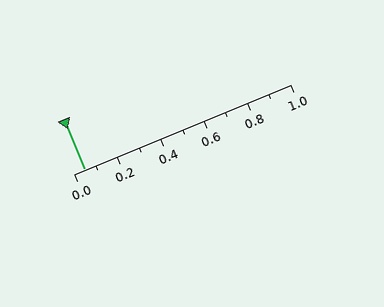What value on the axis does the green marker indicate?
The marker indicates approximately 0.05.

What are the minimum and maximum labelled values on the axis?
The axis runs from 0.0 to 1.0.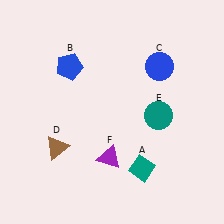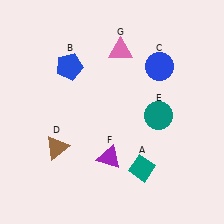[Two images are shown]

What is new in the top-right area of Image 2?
A pink triangle (G) was added in the top-right area of Image 2.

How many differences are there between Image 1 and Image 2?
There is 1 difference between the two images.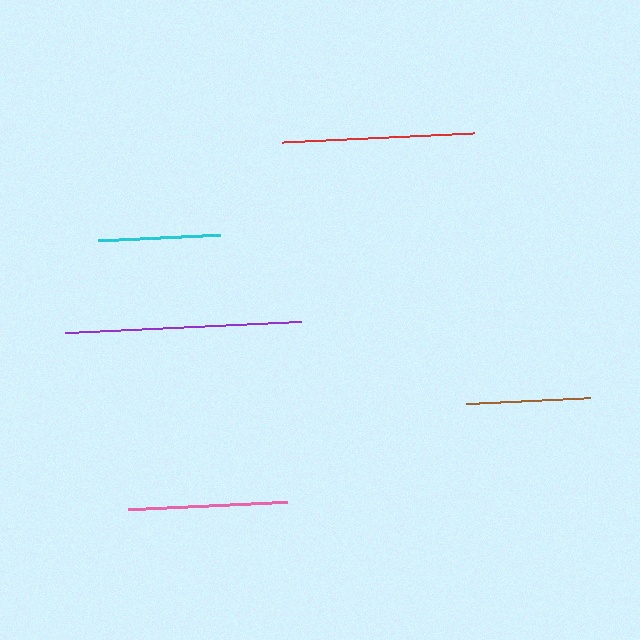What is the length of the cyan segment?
The cyan segment is approximately 122 pixels long.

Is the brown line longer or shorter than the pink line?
The pink line is longer than the brown line.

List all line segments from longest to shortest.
From longest to shortest: purple, red, pink, brown, cyan.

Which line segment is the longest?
The purple line is the longest at approximately 235 pixels.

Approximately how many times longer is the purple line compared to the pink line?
The purple line is approximately 1.5 times the length of the pink line.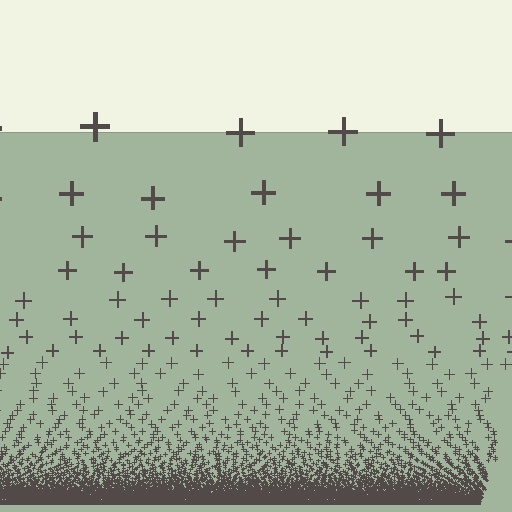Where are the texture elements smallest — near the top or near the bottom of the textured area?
Near the bottom.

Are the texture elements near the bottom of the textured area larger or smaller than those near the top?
Smaller. The gradient is inverted — elements near the bottom are smaller and denser.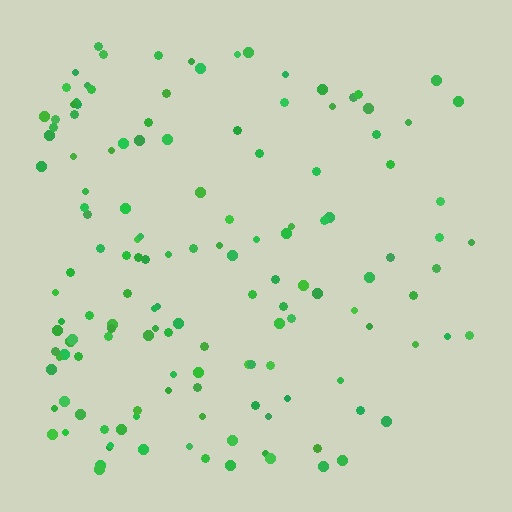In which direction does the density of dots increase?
From right to left, with the left side densest.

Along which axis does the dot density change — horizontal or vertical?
Horizontal.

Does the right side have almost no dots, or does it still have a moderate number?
Still a moderate number, just noticeably fewer than the left.